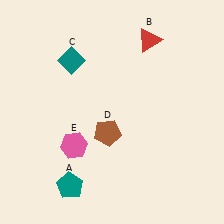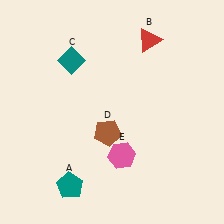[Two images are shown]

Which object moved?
The pink hexagon (E) moved right.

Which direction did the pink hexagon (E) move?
The pink hexagon (E) moved right.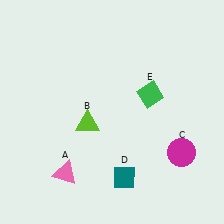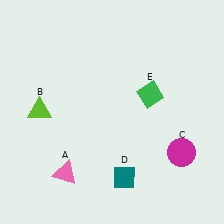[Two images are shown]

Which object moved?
The lime triangle (B) moved left.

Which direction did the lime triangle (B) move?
The lime triangle (B) moved left.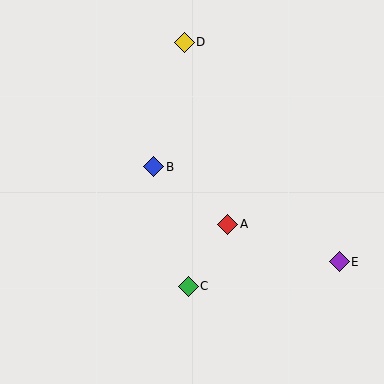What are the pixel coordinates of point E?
Point E is at (339, 262).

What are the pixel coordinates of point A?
Point A is at (228, 224).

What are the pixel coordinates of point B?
Point B is at (154, 167).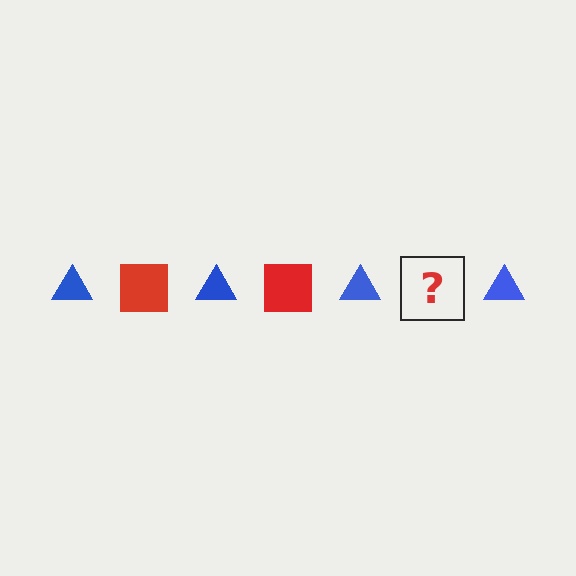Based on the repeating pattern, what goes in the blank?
The blank should be a red square.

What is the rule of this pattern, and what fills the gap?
The rule is that the pattern alternates between blue triangle and red square. The gap should be filled with a red square.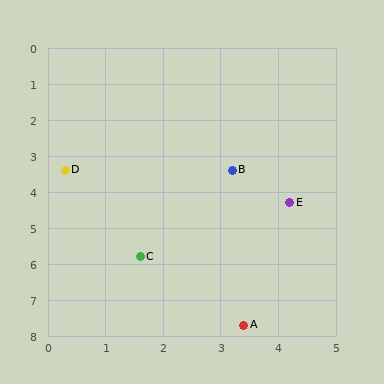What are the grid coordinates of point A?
Point A is at approximately (3.4, 7.7).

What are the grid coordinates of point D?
Point D is at approximately (0.3, 3.4).